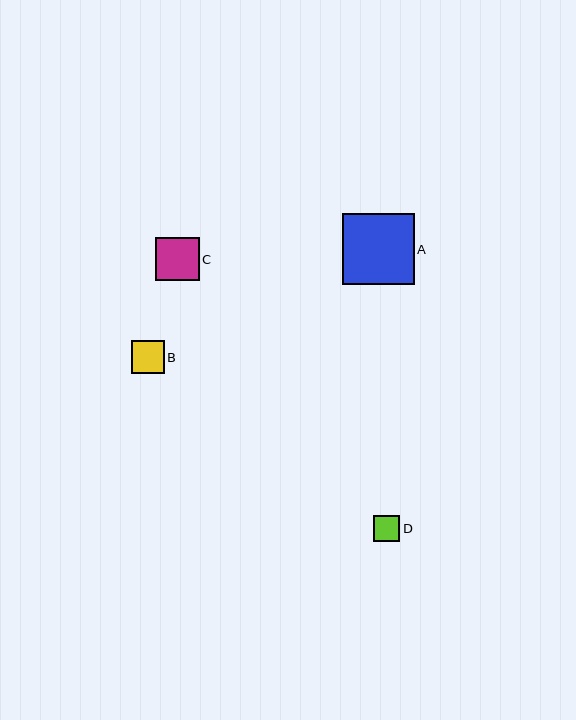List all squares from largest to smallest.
From largest to smallest: A, C, B, D.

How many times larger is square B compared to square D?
Square B is approximately 1.3 times the size of square D.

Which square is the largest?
Square A is the largest with a size of approximately 72 pixels.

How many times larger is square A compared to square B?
Square A is approximately 2.2 times the size of square B.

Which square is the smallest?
Square D is the smallest with a size of approximately 26 pixels.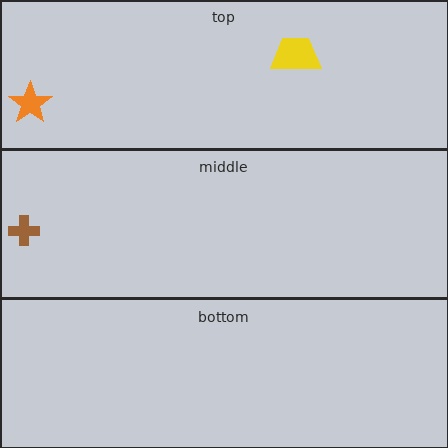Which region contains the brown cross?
The middle region.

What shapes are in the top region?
The orange star, the yellow trapezoid.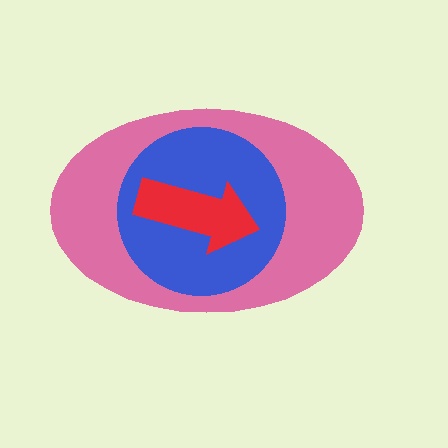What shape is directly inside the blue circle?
The red arrow.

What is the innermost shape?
The red arrow.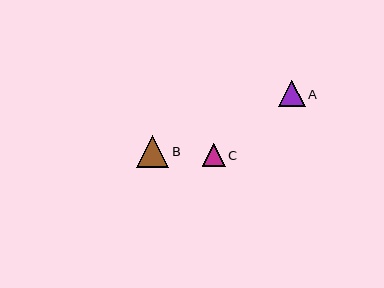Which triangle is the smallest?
Triangle C is the smallest with a size of approximately 23 pixels.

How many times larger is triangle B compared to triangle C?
Triangle B is approximately 1.4 times the size of triangle C.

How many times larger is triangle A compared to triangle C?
Triangle A is approximately 1.1 times the size of triangle C.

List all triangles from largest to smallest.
From largest to smallest: B, A, C.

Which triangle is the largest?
Triangle B is the largest with a size of approximately 32 pixels.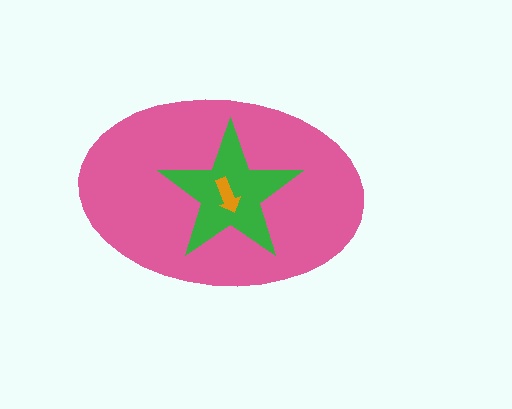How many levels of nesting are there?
3.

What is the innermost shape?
The orange arrow.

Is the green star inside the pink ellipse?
Yes.